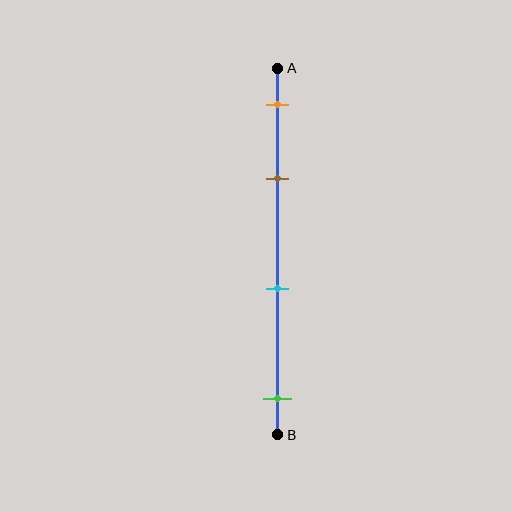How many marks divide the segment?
There are 4 marks dividing the segment.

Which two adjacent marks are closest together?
The orange and brown marks are the closest adjacent pair.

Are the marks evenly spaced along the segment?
No, the marks are not evenly spaced.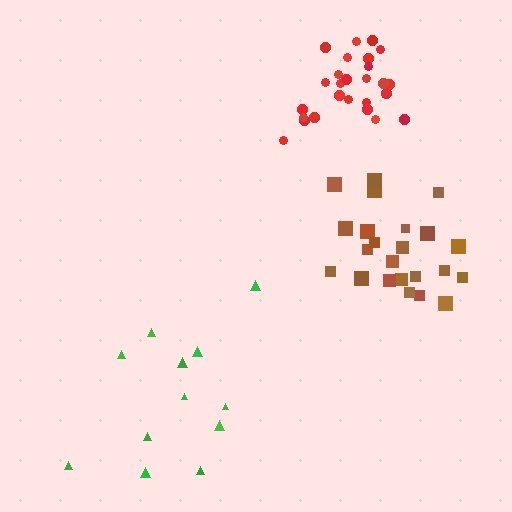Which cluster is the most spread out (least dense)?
Green.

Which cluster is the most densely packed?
Red.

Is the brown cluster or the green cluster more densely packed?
Brown.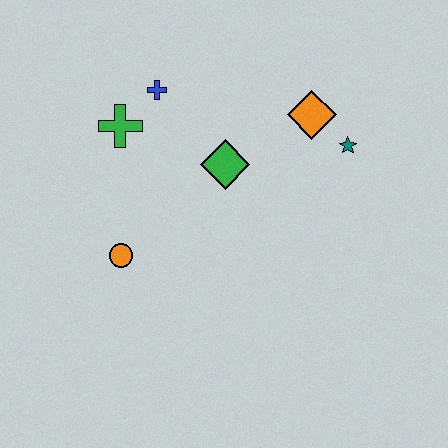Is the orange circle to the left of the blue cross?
Yes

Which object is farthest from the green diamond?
The orange circle is farthest from the green diamond.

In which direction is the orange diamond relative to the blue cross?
The orange diamond is to the right of the blue cross.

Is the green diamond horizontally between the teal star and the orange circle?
Yes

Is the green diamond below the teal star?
Yes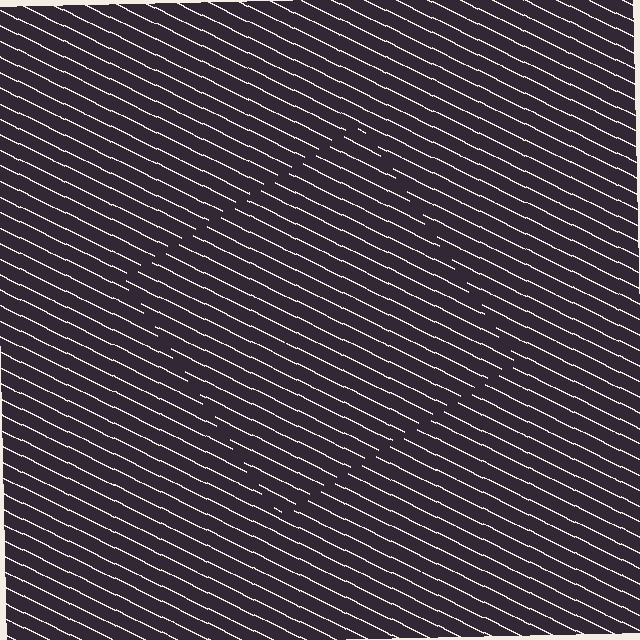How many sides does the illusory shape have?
4 sides — the line-ends trace a square.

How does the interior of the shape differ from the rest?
The interior of the shape contains the same grating, shifted by half a period — the contour is defined by the phase discontinuity where line-ends from the inner and outer gratings abut.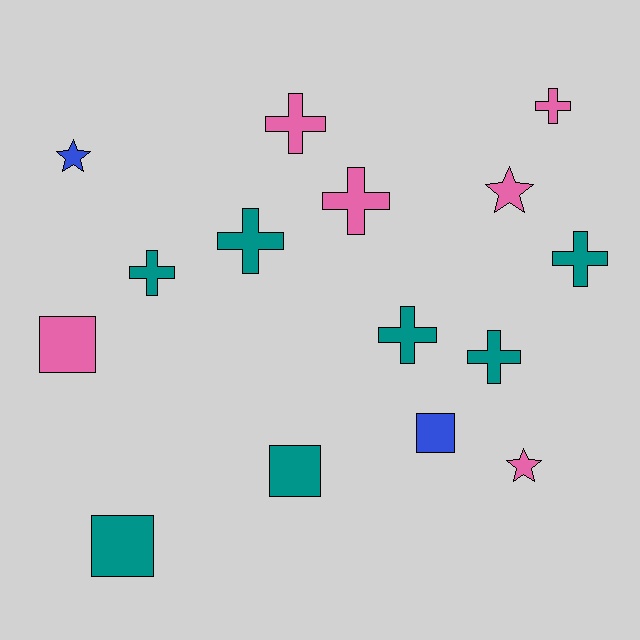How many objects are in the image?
There are 15 objects.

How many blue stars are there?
There is 1 blue star.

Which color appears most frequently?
Teal, with 7 objects.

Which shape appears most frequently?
Cross, with 8 objects.